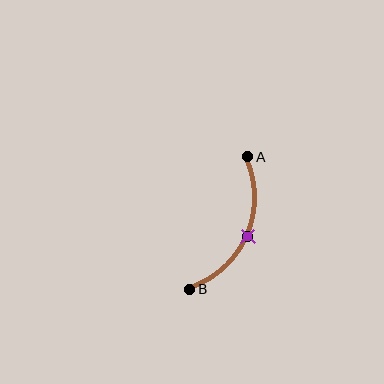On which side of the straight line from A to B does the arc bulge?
The arc bulges to the right of the straight line connecting A and B.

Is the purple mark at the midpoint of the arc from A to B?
Yes. The purple mark lies on the arc at equal arc-length from both A and B — it is the arc midpoint.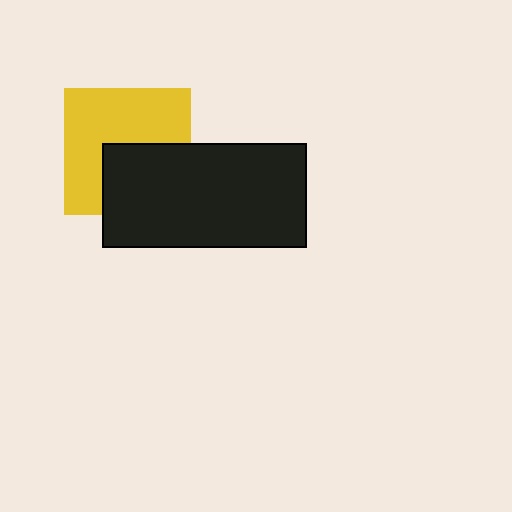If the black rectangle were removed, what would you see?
You would see the complete yellow square.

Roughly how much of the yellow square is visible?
About half of it is visible (roughly 60%).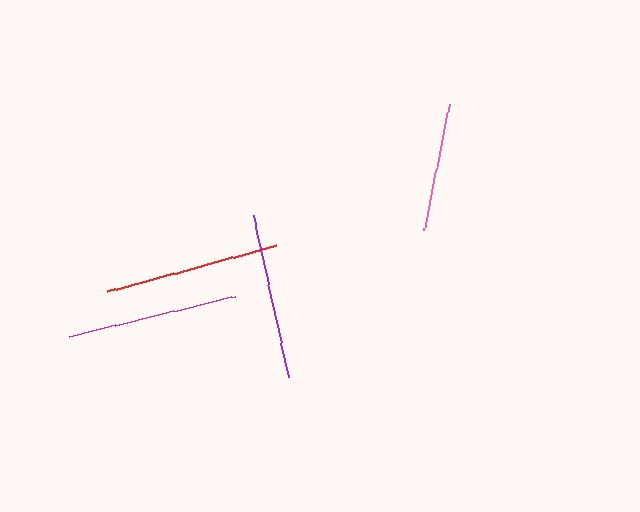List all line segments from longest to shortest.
From longest to shortest: red, magenta, purple, pink.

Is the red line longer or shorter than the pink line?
The red line is longer than the pink line.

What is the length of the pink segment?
The pink segment is approximately 128 pixels long.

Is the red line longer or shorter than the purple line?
The red line is longer than the purple line.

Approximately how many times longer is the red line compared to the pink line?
The red line is approximately 1.4 times the length of the pink line.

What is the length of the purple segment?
The purple segment is approximately 167 pixels long.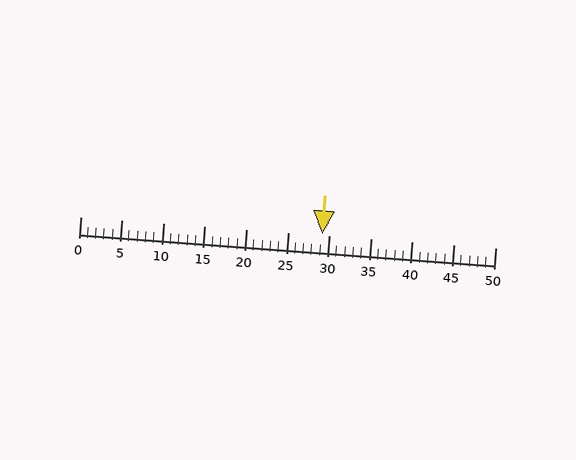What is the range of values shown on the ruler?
The ruler shows values from 0 to 50.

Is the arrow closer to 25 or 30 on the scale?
The arrow is closer to 30.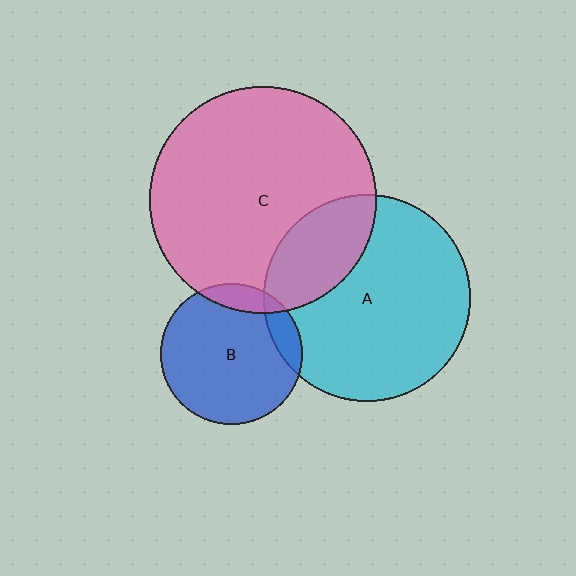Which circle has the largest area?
Circle C (pink).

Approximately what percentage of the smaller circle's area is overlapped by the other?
Approximately 10%.